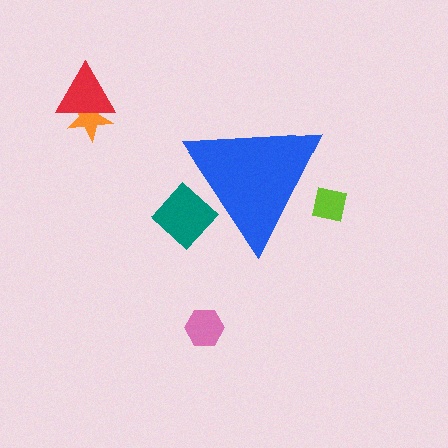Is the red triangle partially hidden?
No, the red triangle is fully visible.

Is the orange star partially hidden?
No, the orange star is fully visible.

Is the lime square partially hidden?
Yes, the lime square is partially hidden behind the blue triangle.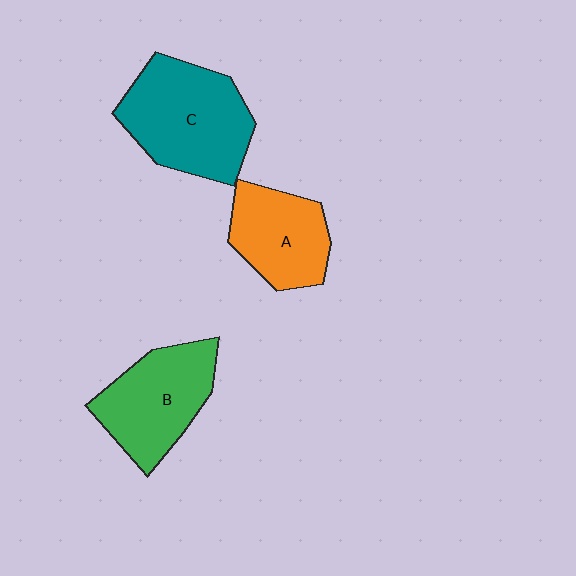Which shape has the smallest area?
Shape A (orange).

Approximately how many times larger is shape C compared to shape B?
Approximately 1.2 times.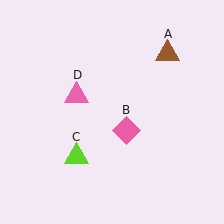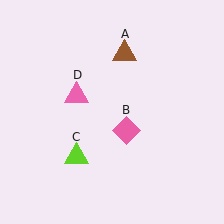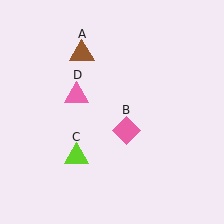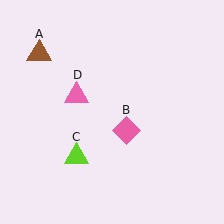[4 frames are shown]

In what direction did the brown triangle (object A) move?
The brown triangle (object A) moved left.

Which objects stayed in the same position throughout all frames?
Pink diamond (object B) and lime triangle (object C) and pink triangle (object D) remained stationary.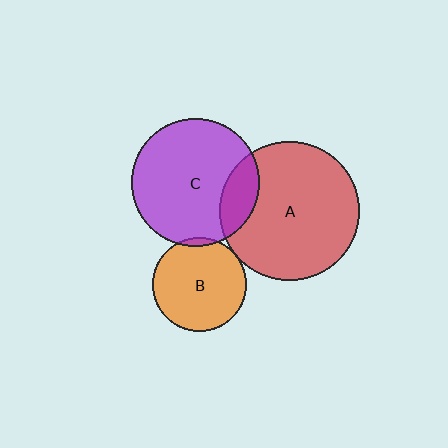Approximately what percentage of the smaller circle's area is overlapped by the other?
Approximately 5%.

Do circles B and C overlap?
Yes.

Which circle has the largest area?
Circle A (red).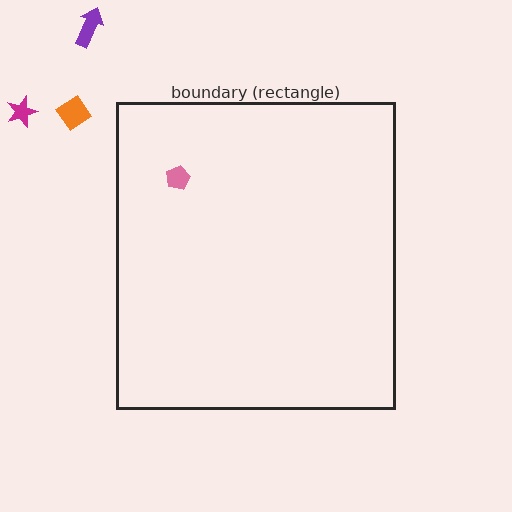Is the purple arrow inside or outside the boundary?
Outside.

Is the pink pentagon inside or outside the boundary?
Inside.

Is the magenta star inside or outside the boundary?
Outside.